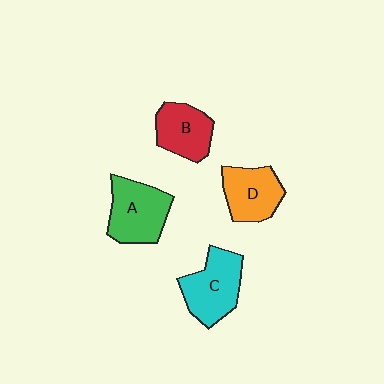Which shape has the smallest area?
Shape B (red).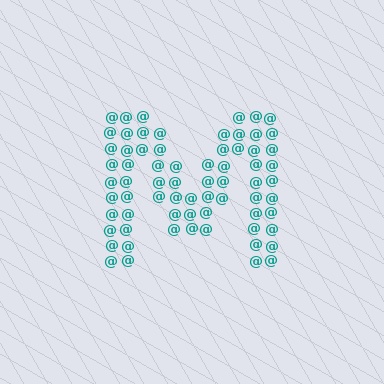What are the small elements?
The small elements are at signs.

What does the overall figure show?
The overall figure shows the letter M.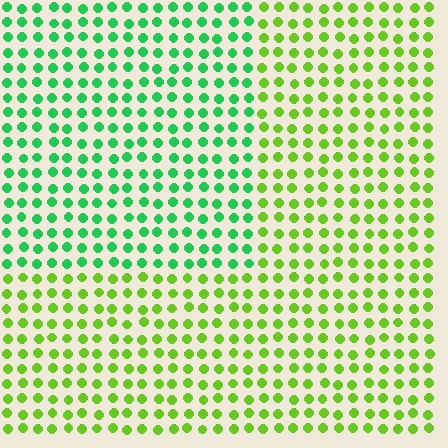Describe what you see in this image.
The image is filled with small lime elements in a uniform arrangement. A rectangle-shaped region is visible where the elements are tinted to a slightly different hue, forming a subtle color boundary.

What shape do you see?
I see a rectangle.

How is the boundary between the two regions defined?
The boundary is defined purely by a slight shift in hue (about 44 degrees). Spacing, size, and orientation are identical on both sides.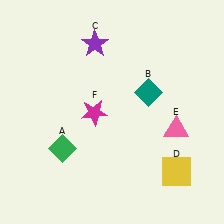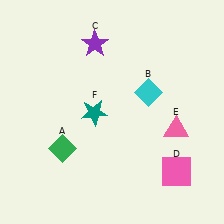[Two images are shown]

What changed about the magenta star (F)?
In Image 1, F is magenta. In Image 2, it changed to teal.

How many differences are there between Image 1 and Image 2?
There are 3 differences between the two images.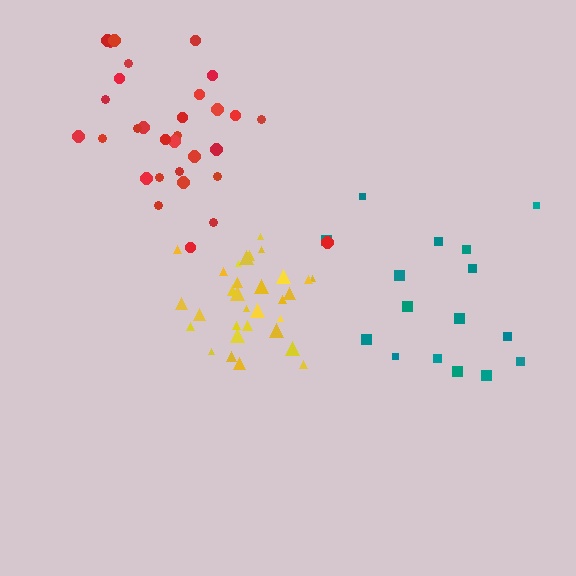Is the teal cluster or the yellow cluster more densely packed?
Yellow.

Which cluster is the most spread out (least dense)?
Teal.